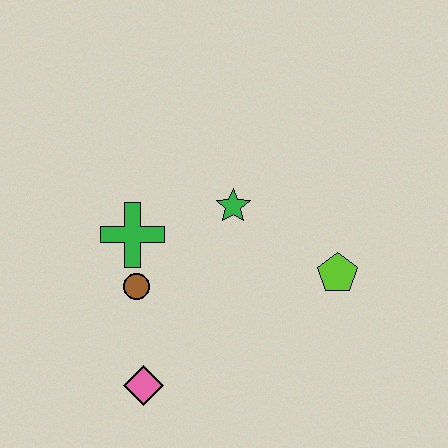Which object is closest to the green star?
The green cross is closest to the green star.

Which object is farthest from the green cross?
The lime pentagon is farthest from the green cross.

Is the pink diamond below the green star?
Yes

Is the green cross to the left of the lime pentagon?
Yes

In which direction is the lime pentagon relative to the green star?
The lime pentagon is to the right of the green star.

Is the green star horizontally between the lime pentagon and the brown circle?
Yes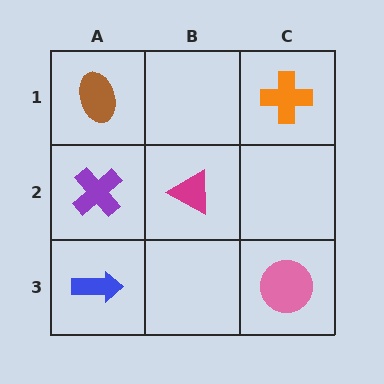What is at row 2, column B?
A magenta triangle.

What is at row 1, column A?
A brown ellipse.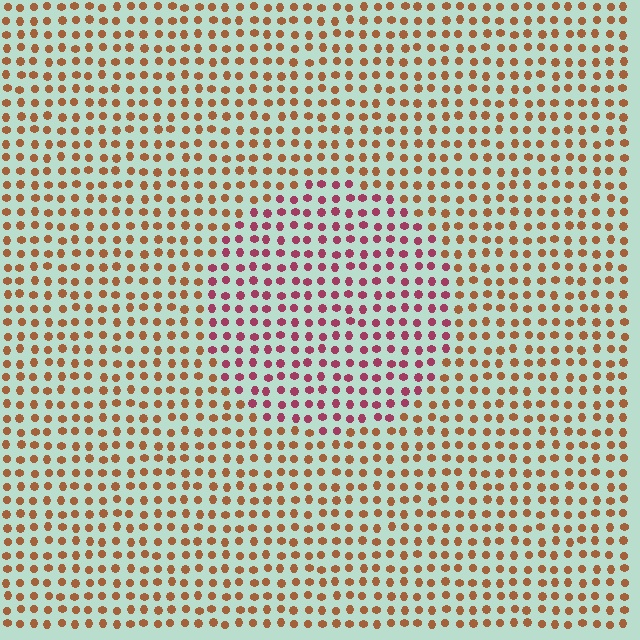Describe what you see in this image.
The image is filled with small brown elements in a uniform arrangement. A circle-shaped region is visible where the elements are tinted to a slightly different hue, forming a subtle color boundary.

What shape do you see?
I see a circle.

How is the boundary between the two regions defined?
The boundary is defined purely by a slight shift in hue (about 44 degrees). Spacing, size, and orientation are identical on both sides.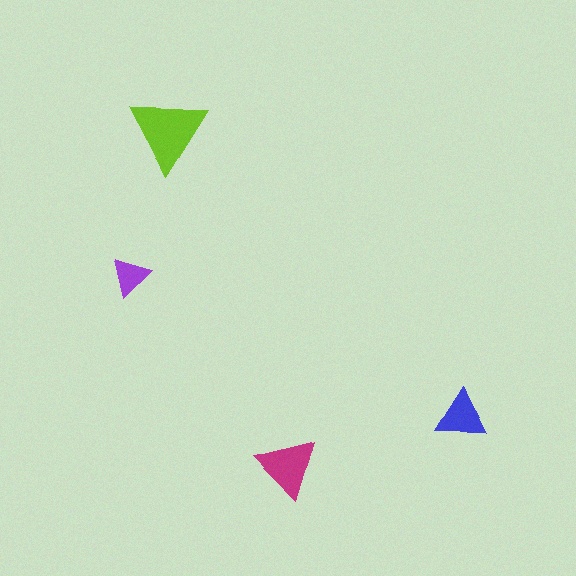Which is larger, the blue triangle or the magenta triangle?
The magenta one.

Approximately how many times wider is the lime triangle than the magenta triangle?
About 1.5 times wider.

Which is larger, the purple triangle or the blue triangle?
The blue one.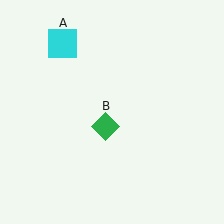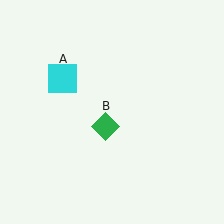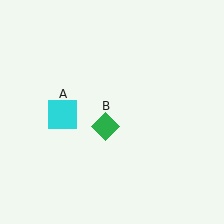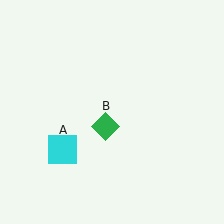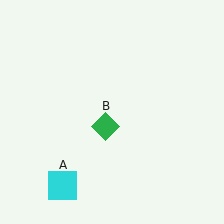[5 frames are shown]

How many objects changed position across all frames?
1 object changed position: cyan square (object A).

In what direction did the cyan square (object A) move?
The cyan square (object A) moved down.